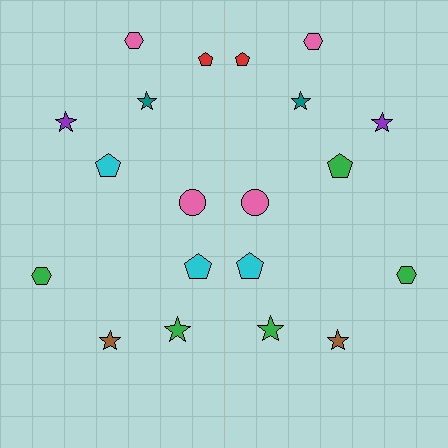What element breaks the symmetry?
The green pentagon on the right side breaks the symmetry — its mirror counterpart is cyan.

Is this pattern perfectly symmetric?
No, the pattern is not perfectly symmetric. The green pentagon on the right side breaks the symmetry — its mirror counterpart is cyan.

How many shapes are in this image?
There are 20 shapes in this image.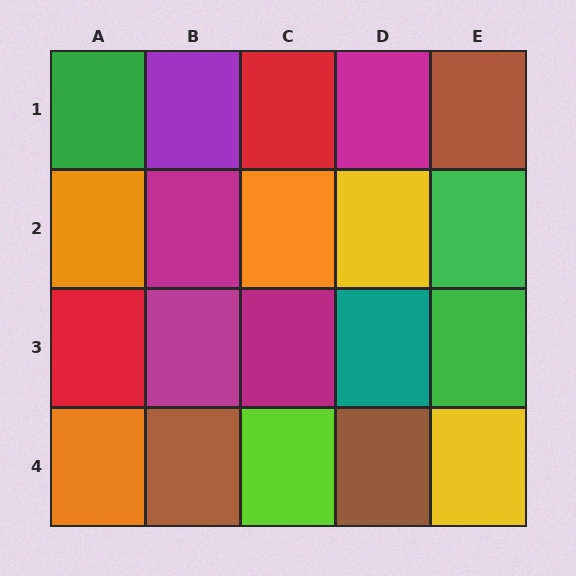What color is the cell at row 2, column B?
Magenta.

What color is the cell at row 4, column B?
Brown.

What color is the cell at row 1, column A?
Green.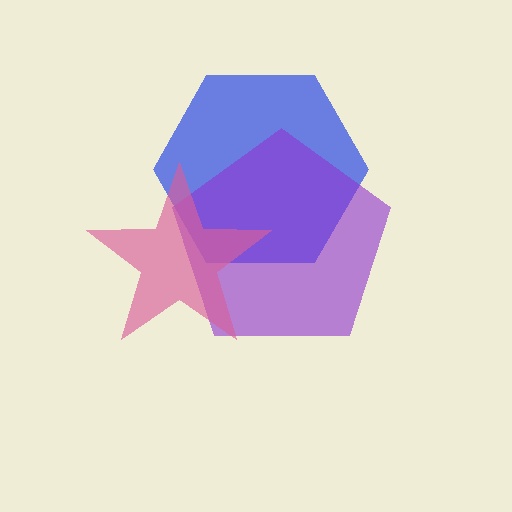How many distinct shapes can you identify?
There are 3 distinct shapes: a blue hexagon, a purple pentagon, a pink star.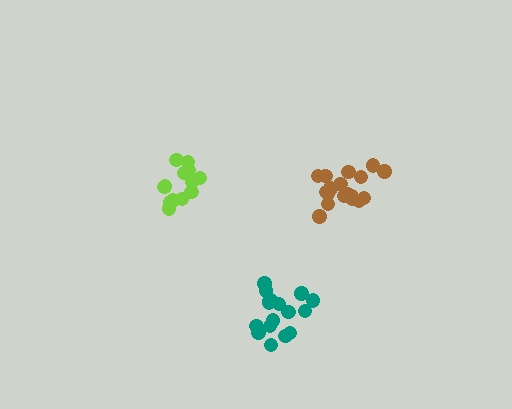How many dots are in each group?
Group 1: 13 dots, Group 2: 17 dots, Group 3: 18 dots (48 total).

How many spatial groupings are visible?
There are 3 spatial groupings.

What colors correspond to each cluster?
The clusters are colored: lime, teal, brown.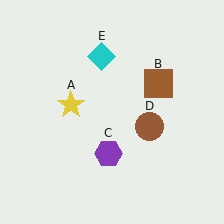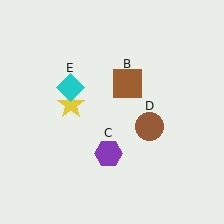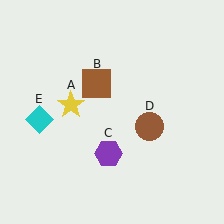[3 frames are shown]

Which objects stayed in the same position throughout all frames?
Yellow star (object A) and purple hexagon (object C) and brown circle (object D) remained stationary.